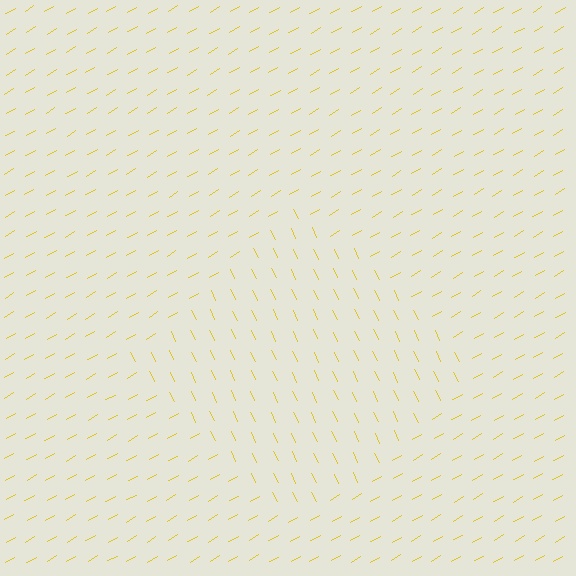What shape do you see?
I see a diamond.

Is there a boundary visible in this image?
Yes, there is a texture boundary formed by a change in line orientation.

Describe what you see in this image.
The image is filled with small yellow line segments. A diamond region in the image has lines oriented differently from the surrounding lines, creating a visible texture boundary.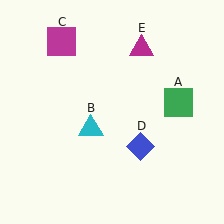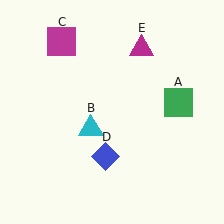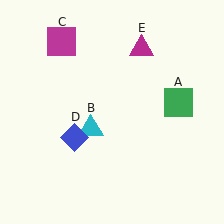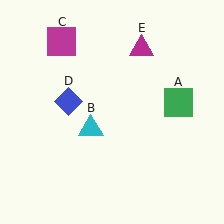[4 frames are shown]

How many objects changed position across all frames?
1 object changed position: blue diamond (object D).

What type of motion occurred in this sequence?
The blue diamond (object D) rotated clockwise around the center of the scene.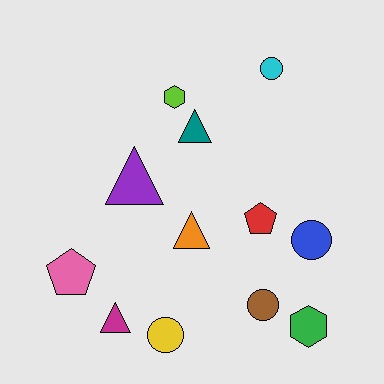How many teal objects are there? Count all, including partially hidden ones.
There is 1 teal object.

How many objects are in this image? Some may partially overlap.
There are 12 objects.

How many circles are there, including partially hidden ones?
There are 4 circles.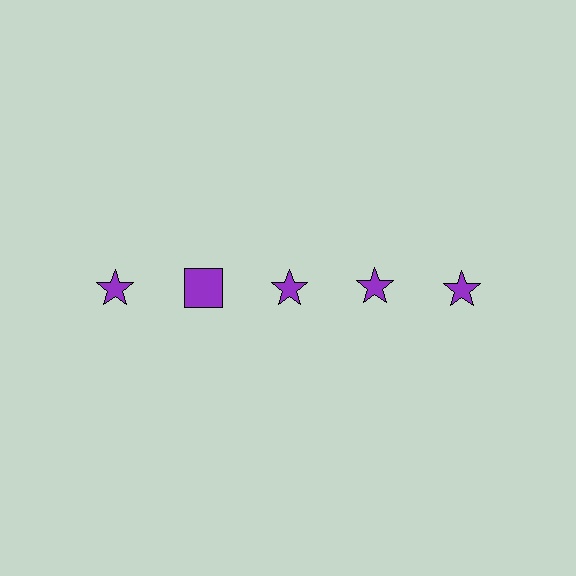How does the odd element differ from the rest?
It has a different shape: square instead of star.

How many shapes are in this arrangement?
There are 5 shapes arranged in a grid pattern.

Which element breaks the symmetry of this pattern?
The purple square in the top row, second from left column breaks the symmetry. All other shapes are purple stars.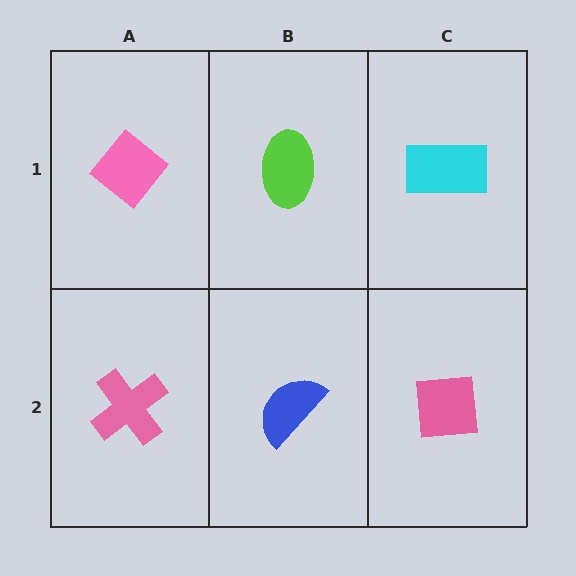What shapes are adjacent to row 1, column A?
A pink cross (row 2, column A), a lime ellipse (row 1, column B).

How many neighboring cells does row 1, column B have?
3.